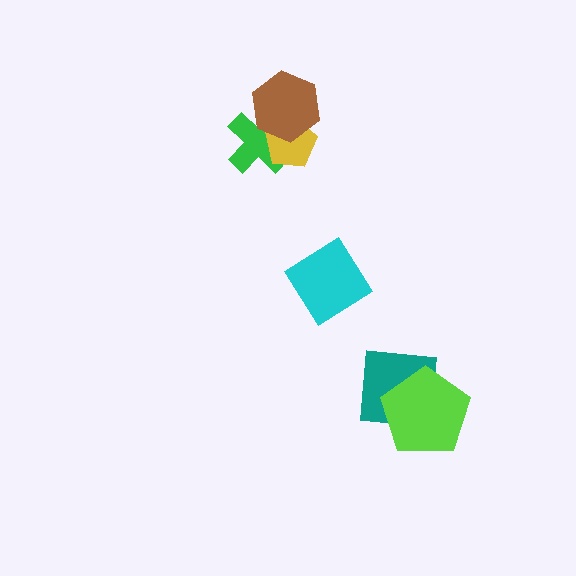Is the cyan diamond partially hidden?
No, no other shape covers it.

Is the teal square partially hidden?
Yes, it is partially covered by another shape.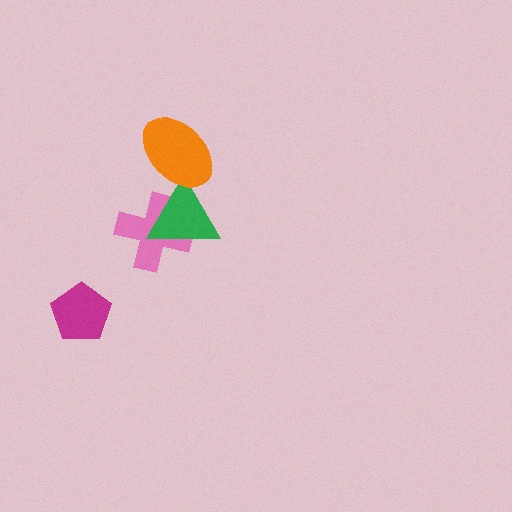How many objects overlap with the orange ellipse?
1 object overlaps with the orange ellipse.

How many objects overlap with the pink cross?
1 object overlaps with the pink cross.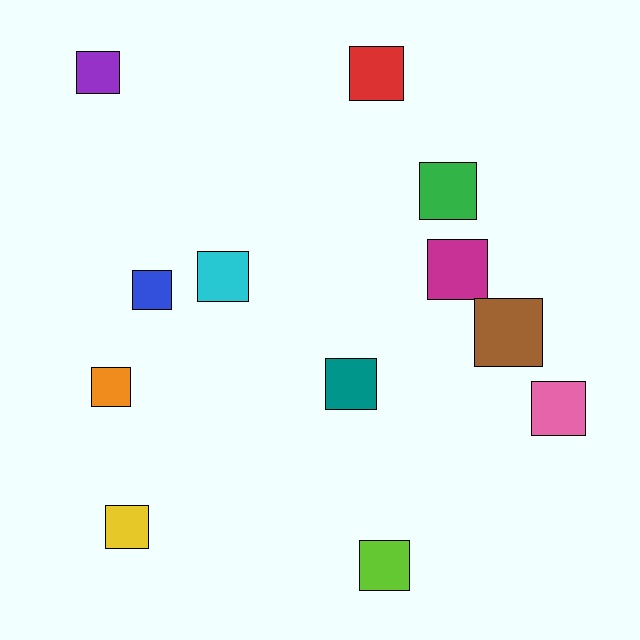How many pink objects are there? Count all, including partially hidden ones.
There is 1 pink object.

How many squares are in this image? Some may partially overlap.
There are 12 squares.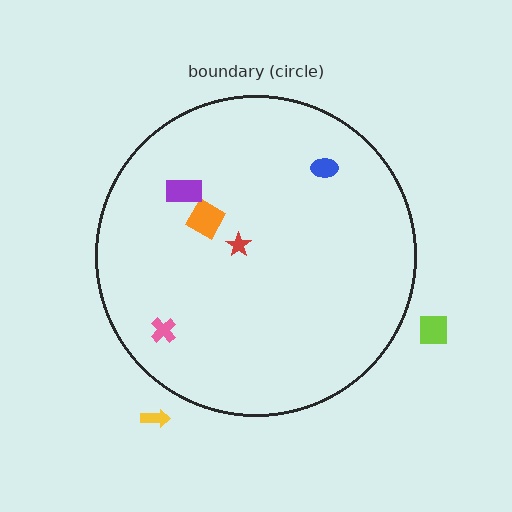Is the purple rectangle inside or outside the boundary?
Inside.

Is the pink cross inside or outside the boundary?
Inside.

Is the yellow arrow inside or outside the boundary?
Outside.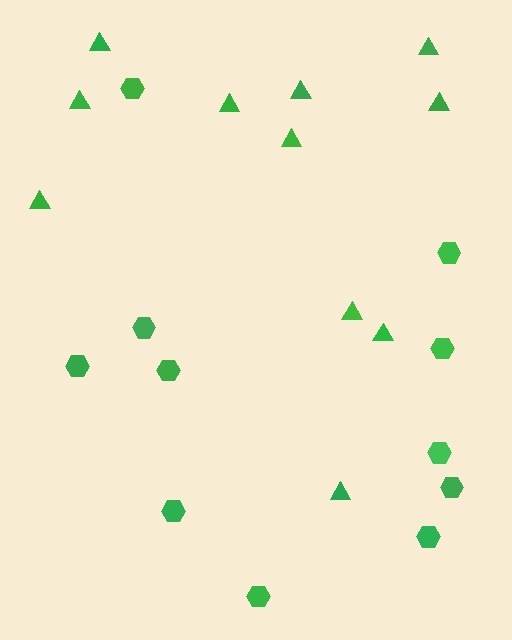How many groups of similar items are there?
There are 2 groups: one group of hexagons (11) and one group of triangles (11).